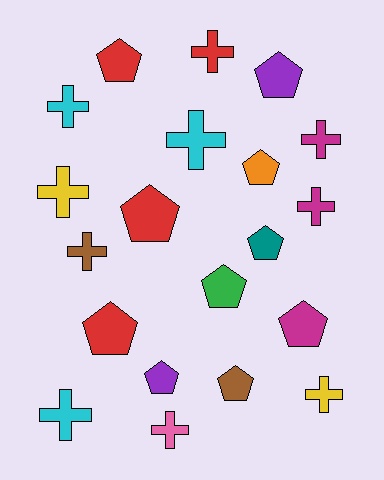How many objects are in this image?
There are 20 objects.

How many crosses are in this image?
There are 10 crosses.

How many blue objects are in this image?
There are no blue objects.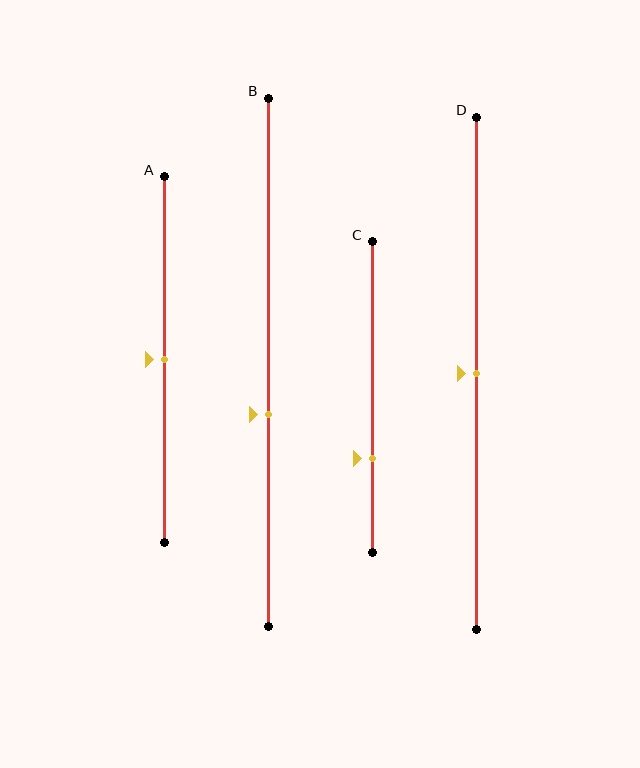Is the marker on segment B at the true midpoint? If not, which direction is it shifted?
No, the marker on segment B is shifted downward by about 10% of the segment length.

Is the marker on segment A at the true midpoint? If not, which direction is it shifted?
Yes, the marker on segment A is at the true midpoint.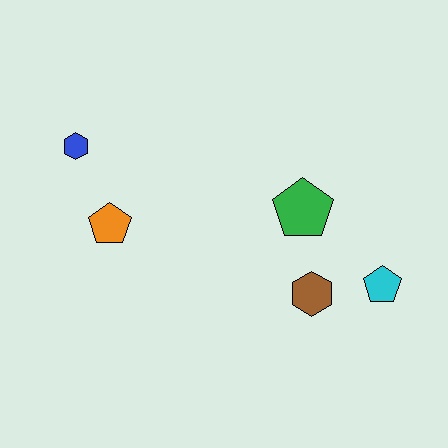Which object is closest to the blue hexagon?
The orange pentagon is closest to the blue hexagon.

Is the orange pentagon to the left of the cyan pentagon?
Yes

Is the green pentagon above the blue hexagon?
No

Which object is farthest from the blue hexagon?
The cyan pentagon is farthest from the blue hexagon.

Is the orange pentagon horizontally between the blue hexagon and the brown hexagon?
Yes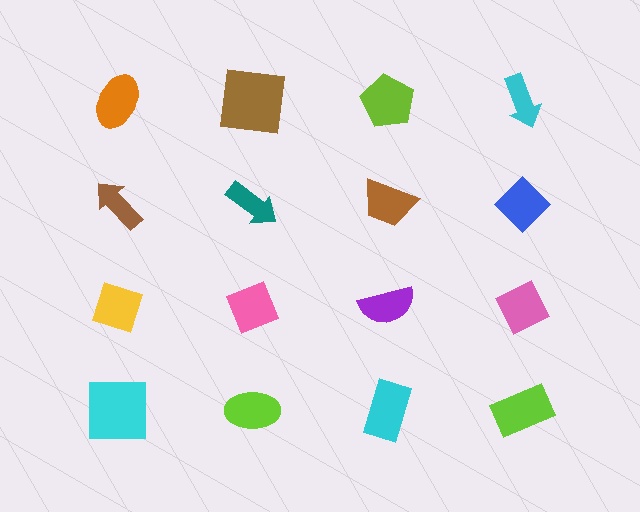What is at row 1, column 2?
A brown square.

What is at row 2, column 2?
A teal arrow.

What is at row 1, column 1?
An orange ellipse.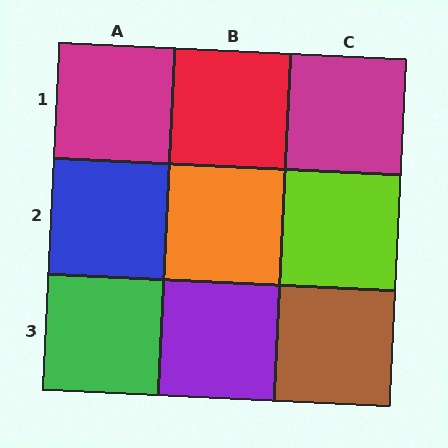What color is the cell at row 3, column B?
Purple.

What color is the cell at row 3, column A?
Green.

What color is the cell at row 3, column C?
Brown.